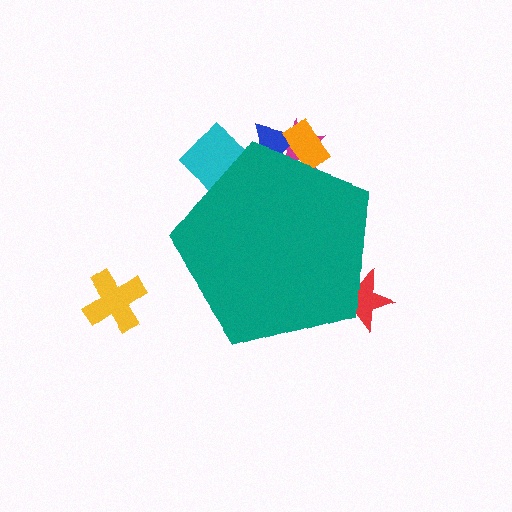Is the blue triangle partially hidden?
Yes, the blue triangle is partially hidden behind the teal pentagon.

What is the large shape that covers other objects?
A teal pentagon.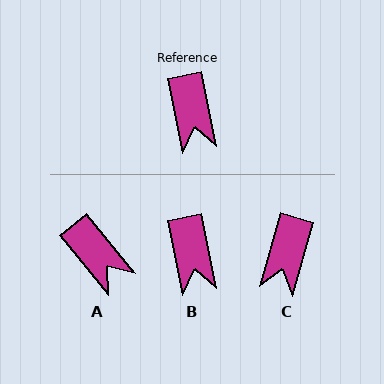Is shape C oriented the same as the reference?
No, it is off by about 27 degrees.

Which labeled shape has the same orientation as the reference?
B.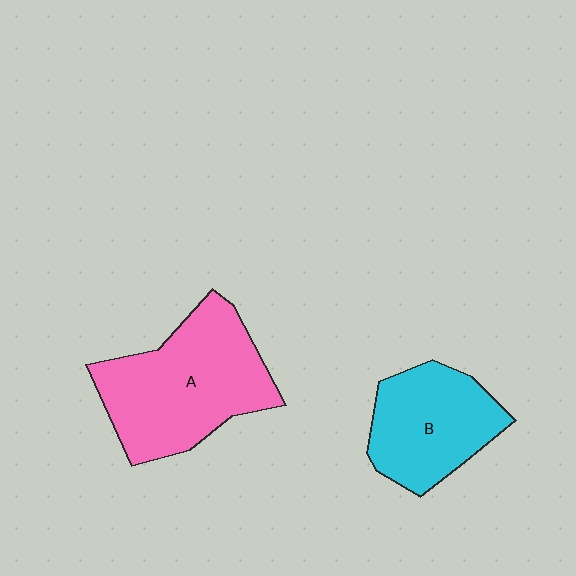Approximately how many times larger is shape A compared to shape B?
Approximately 1.4 times.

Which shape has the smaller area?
Shape B (cyan).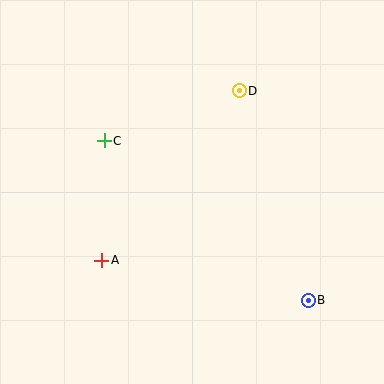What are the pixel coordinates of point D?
Point D is at (239, 91).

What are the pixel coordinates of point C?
Point C is at (104, 141).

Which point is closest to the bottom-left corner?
Point A is closest to the bottom-left corner.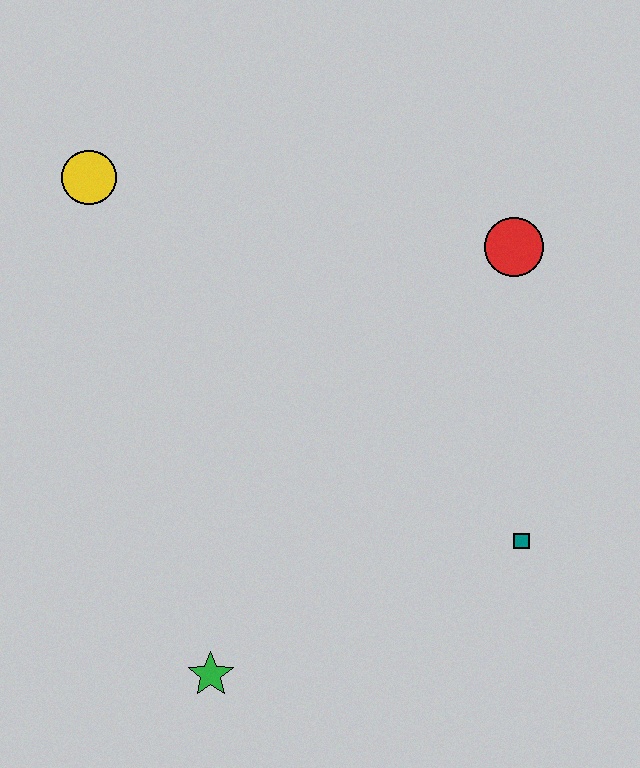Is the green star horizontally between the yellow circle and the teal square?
Yes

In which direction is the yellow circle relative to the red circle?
The yellow circle is to the left of the red circle.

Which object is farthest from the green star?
The red circle is farthest from the green star.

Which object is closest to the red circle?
The teal square is closest to the red circle.